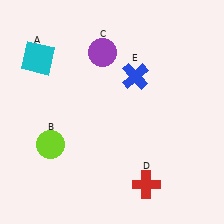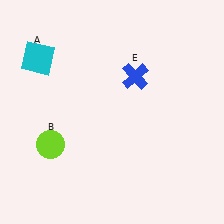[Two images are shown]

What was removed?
The red cross (D), the purple circle (C) were removed in Image 2.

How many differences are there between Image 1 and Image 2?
There are 2 differences between the two images.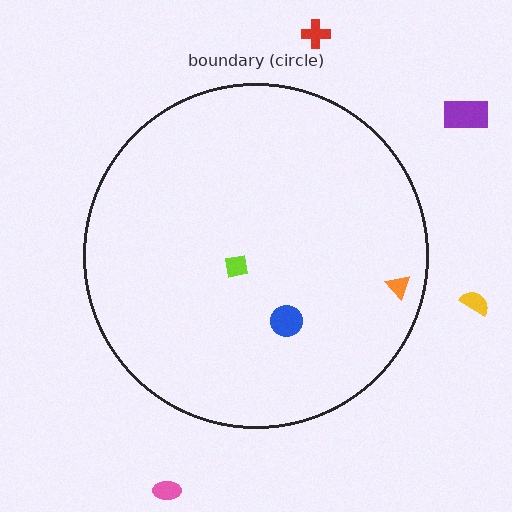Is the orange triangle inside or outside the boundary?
Inside.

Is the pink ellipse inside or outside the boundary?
Outside.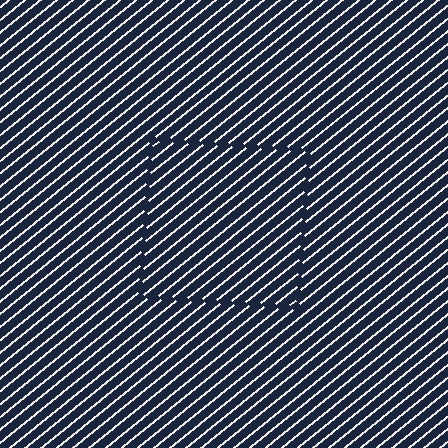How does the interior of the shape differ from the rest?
The interior of the shape contains the same grating, shifted by half a period — the contour is defined by the phase discontinuity where line-ends from the inner and outer gratings abut.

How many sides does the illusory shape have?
4 sides — the line-ends trace a square.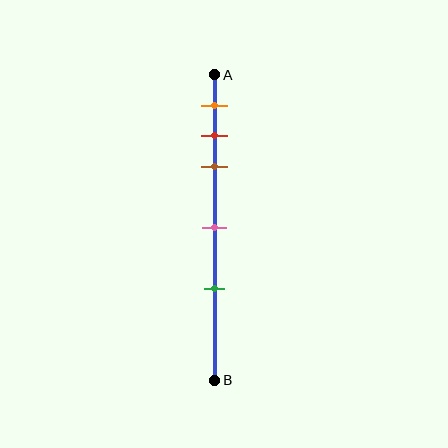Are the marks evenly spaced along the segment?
No, the marks are not evenly spaced.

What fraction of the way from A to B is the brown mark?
The brown mark is approximately 30% (0.3) of the way from A to B.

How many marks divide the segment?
There are 5 marks dividing the segment.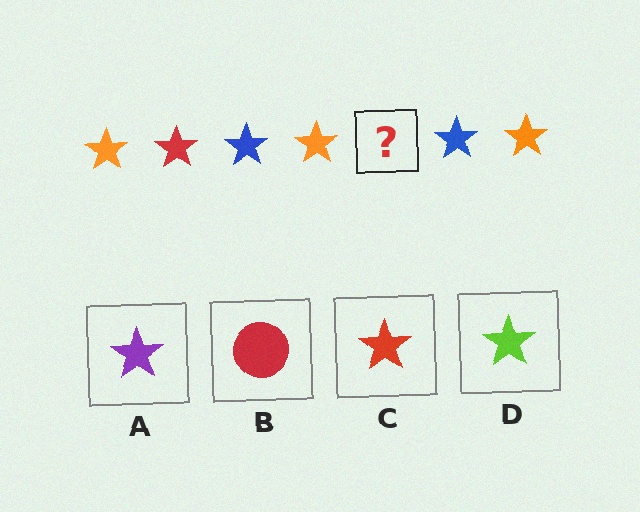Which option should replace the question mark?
Option C.